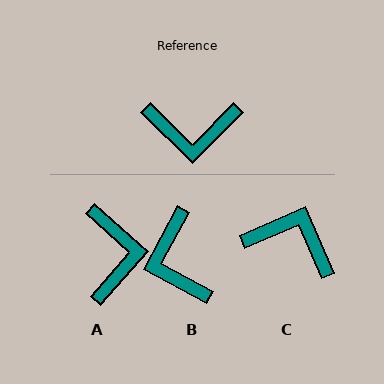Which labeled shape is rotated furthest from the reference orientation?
C, about 158 degrees away.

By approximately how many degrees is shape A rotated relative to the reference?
Approximately 93 degrees counter-clockwise.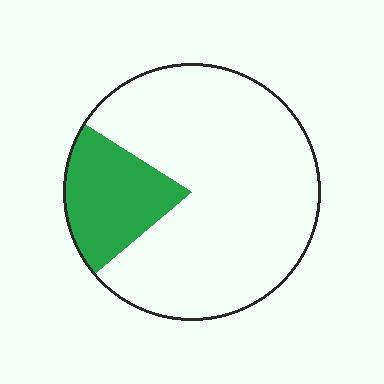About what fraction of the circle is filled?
About one fifth (1/5).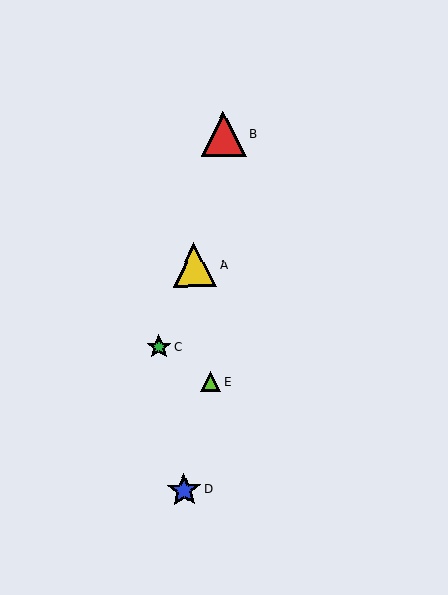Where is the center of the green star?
The center of the green star is at (159, 347).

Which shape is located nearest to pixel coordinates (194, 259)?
The yellow triangle (labeled A) at (194, 265) is nearest to that location.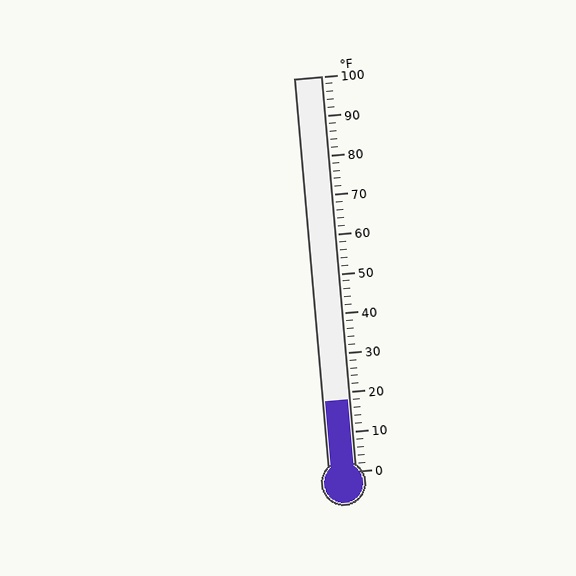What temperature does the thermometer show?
The thermometer shows approximately 18°F.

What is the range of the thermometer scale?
The thermometer scale ranges from 0°F to 100°F.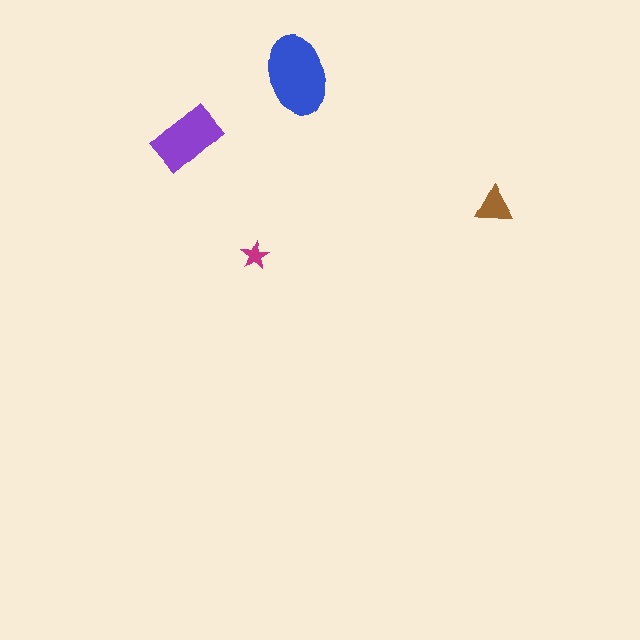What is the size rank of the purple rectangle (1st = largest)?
2nd.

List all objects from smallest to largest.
The magenta star, the brown triangle, the purple rectangle, the blue ellipse.